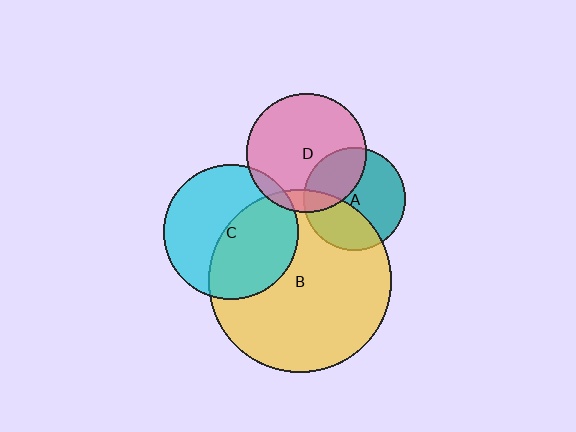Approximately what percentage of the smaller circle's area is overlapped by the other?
Approximately 10%.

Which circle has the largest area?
Circle B (yellow).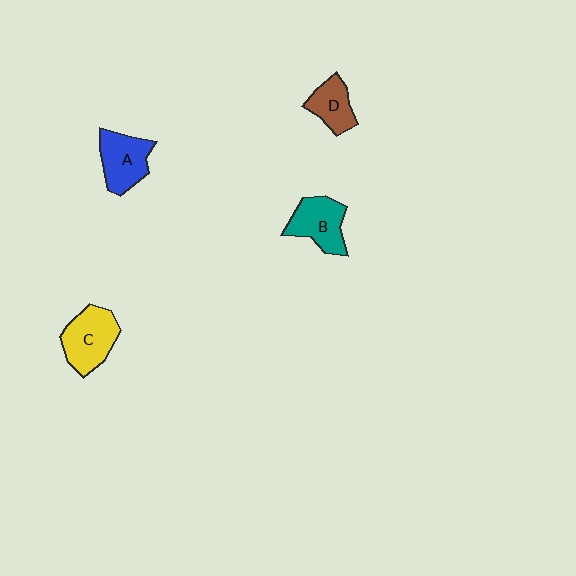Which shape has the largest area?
Shape C (yellow).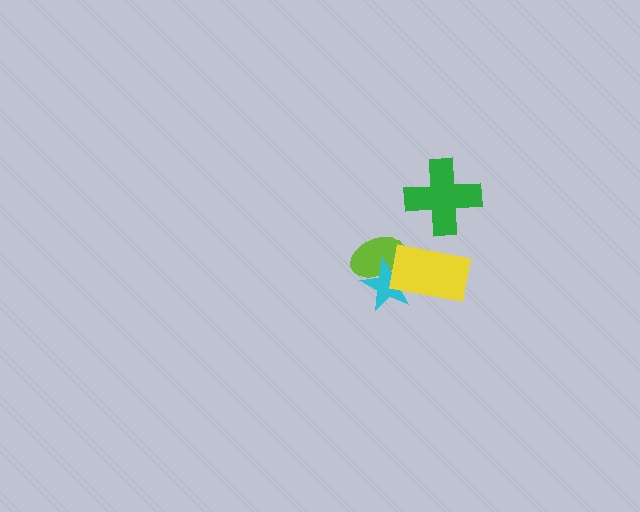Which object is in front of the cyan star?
The yellow rectangle is in front of the cyan star.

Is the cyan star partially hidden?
Yes, it is partially covered by another shape.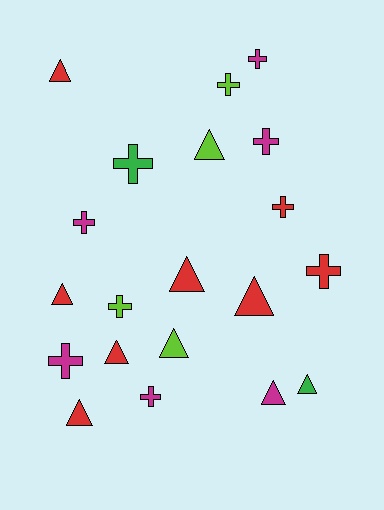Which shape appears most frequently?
Triangle, with 10 objects.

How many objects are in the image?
There are 20 objects.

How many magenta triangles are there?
There is 1 magenta triangle.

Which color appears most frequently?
Red, with 8 objects.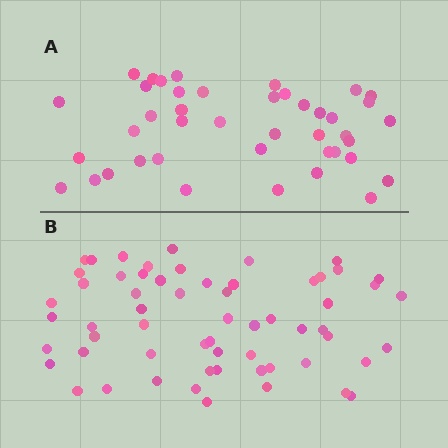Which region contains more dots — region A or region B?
Region B (the bottom region) has more dots.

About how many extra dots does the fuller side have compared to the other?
Region B has approximately 20 more dots than region A.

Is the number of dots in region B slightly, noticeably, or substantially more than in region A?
Region B has noticeably more, but not dramatically so. The ratio is roughly 1.4 to 1.